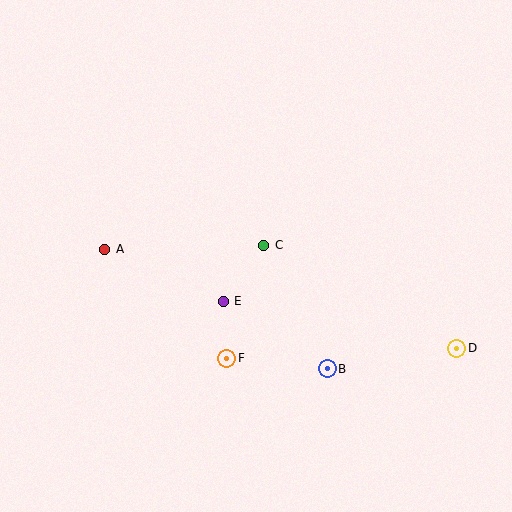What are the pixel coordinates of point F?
Point F is at (227, 358).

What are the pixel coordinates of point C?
Point C is at (264, 245).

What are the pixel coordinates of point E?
Point E is at (223, 301).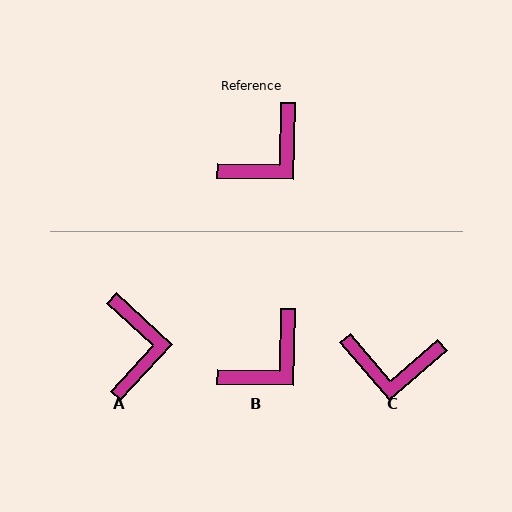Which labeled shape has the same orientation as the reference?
B.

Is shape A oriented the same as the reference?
No, it is off by about 48 degrees.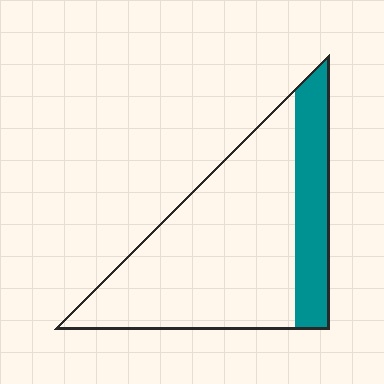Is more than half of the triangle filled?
No.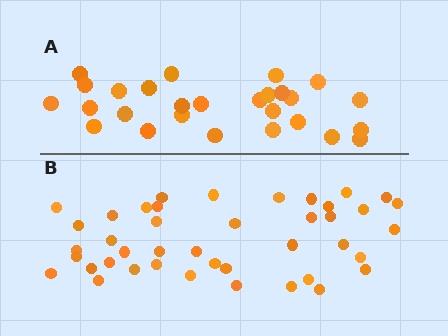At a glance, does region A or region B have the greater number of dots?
Region B (the bottom region) has more dots.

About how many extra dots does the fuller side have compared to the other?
Region B has approximately 15 more dots than region A.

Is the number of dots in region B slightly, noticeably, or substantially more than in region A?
Region B has substantially more. The ratio is roughly 1.6 to 1.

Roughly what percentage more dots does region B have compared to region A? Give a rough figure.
About 55% more.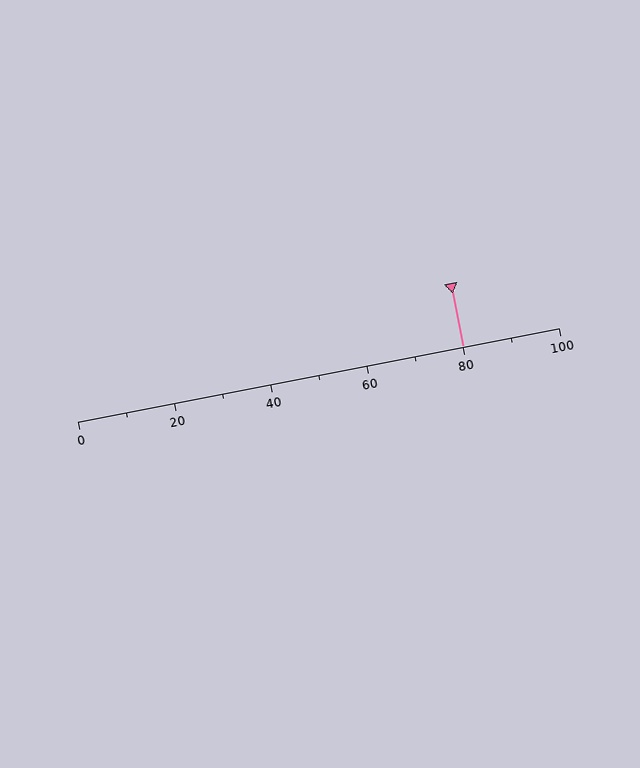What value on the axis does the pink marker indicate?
The marker indicates approximately 80.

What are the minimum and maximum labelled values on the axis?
The axis runs from 0 to 100.